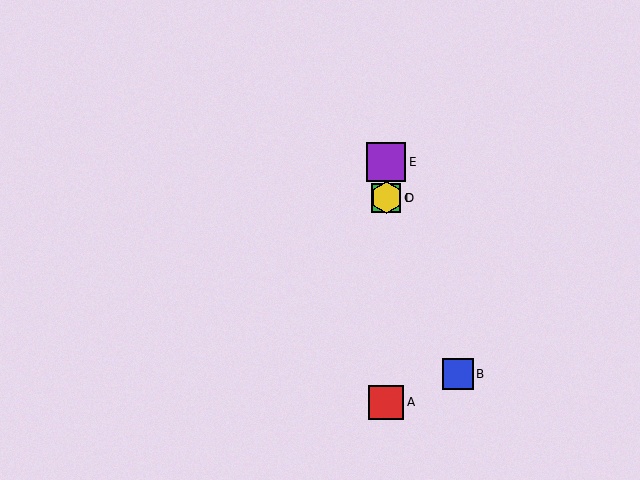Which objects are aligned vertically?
Objects A, C, D, E are aligned vertically.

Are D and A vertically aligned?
Yes, both are at x≈386.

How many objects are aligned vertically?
4 objects (A, C, D, E) are aligned vertically.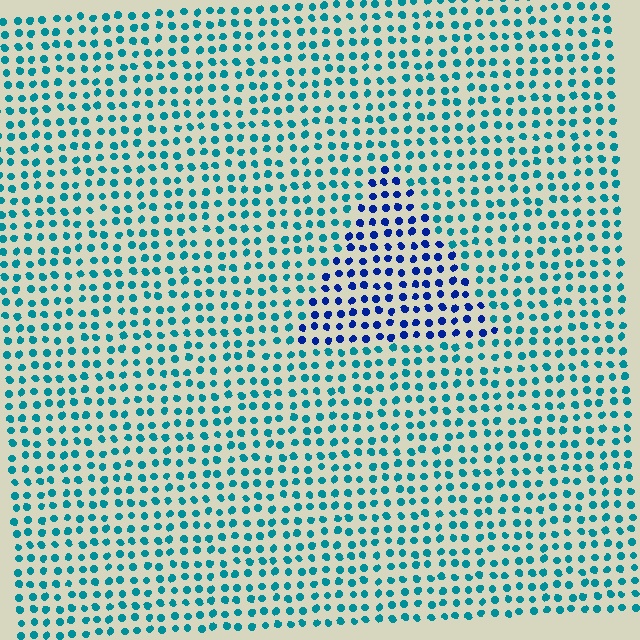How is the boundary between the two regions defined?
The boundary is defined purely by a slight shift in hue (about 44 degrees). Spacing, size, and orientation are identical on both sides.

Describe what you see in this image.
The image is filled with small teal elements in a uniform arrangement. A triangle-shaped region is visible where the elements are tinted to a slightly different hue, forming a subtle color boundary.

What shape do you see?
I see a triangle.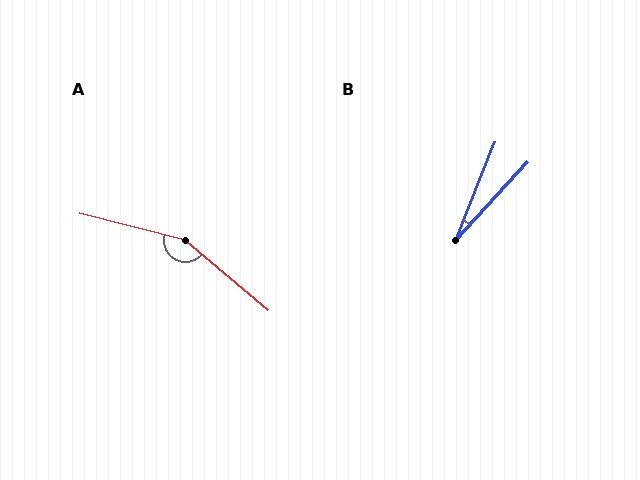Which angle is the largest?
A, at approximately 154 degrees.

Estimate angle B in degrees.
Approximately 21 degrees.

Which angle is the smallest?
B, at approximately 21 degrees.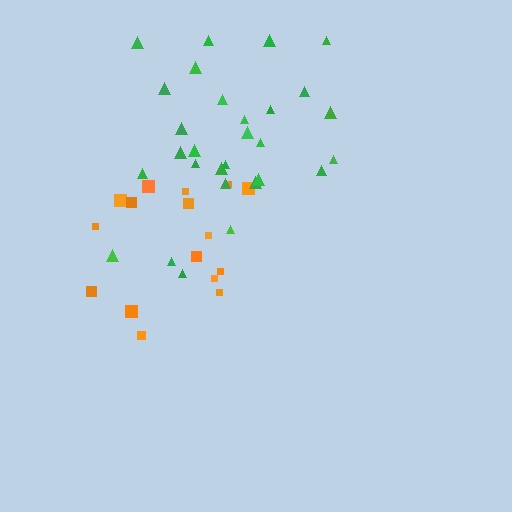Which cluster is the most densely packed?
Green.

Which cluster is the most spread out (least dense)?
Orange.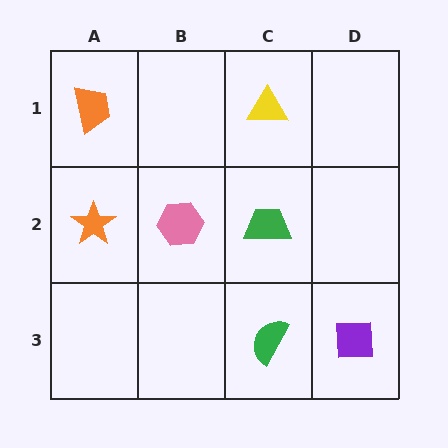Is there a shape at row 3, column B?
No, that cell is empty.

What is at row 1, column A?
An orange trapezoid.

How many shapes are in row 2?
3 shapes.